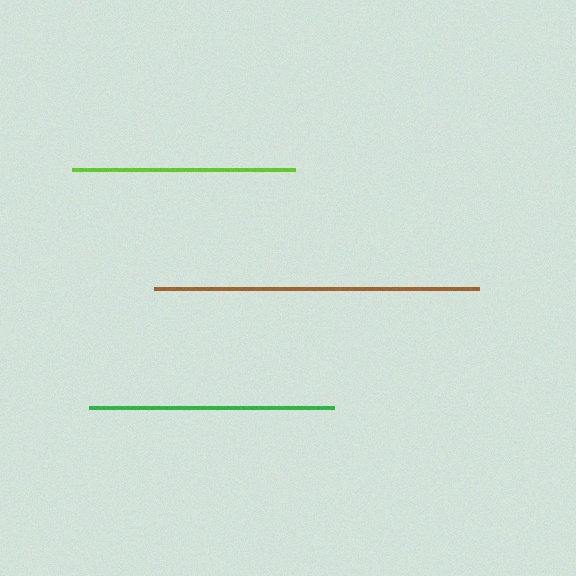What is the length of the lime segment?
The lime segment is approximately 223 pixels long.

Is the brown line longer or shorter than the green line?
The brown line is longer than the green line.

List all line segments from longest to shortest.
From longest to shortest: brown, green, lime.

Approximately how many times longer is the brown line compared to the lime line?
The brown line is approximately 1.5 times the length of the lime line.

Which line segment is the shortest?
The lime line is the shortest at approximately 223 pixels.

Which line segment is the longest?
The brown line is the longest at approximately 326 pixels.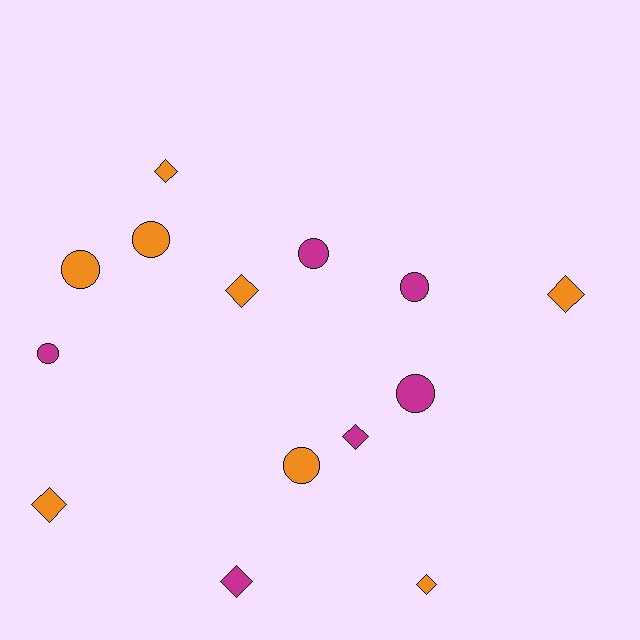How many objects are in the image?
There are 14 objects.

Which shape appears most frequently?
Diamond, with 7 objects.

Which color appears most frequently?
Orange, with 8 objects.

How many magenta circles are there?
There are 4 magenta circles.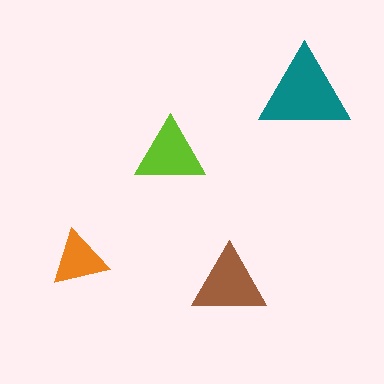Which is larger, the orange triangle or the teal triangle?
The teal one.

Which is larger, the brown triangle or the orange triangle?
The brown one.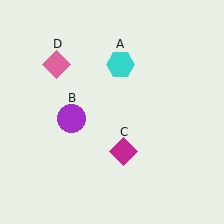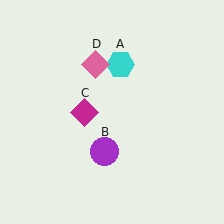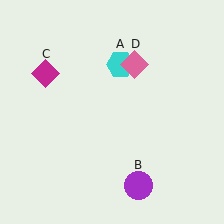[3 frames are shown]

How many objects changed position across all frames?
3 objects changed position: purple circle (object B), magenta diamond (object C), pink diamond (object D).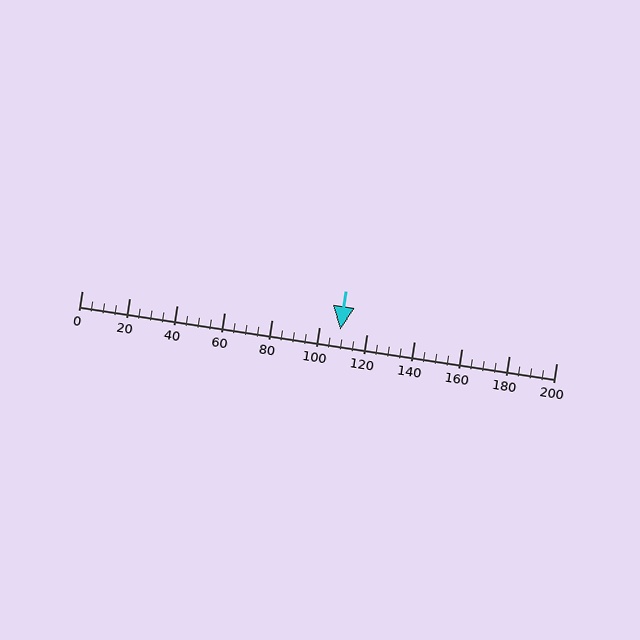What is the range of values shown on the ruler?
The ruler shows values from 0 to 200.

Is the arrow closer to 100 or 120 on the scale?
The arrow is closer to 100.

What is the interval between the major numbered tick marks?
The major tick marks are spaced 20 units apart.